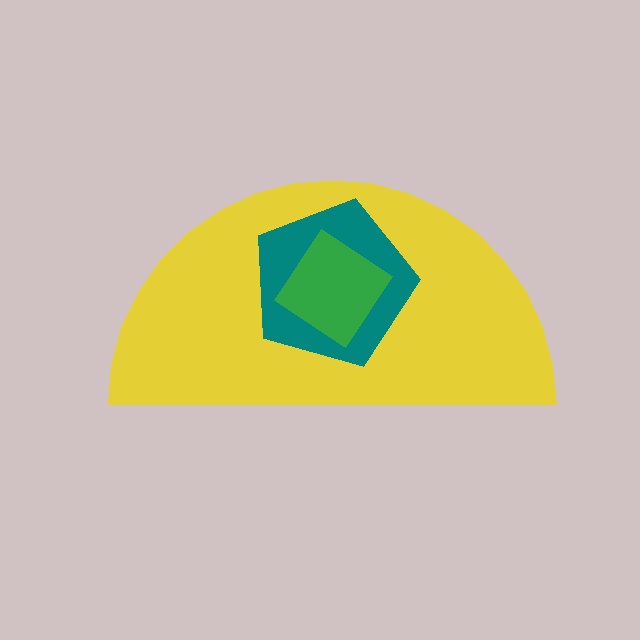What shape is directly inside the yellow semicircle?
The teal pentagon.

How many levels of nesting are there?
3.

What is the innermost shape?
The green diamond.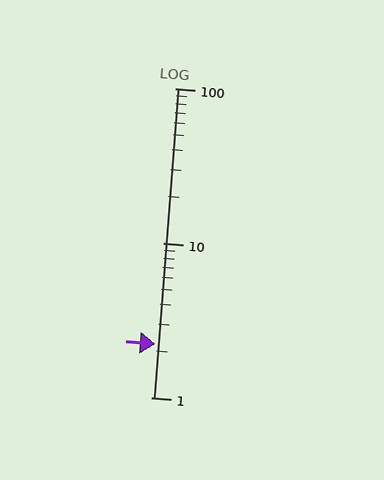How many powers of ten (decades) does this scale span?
The scale spans 2 decades, from 1 to 100.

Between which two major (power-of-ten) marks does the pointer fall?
The pointer is between 1 and 10.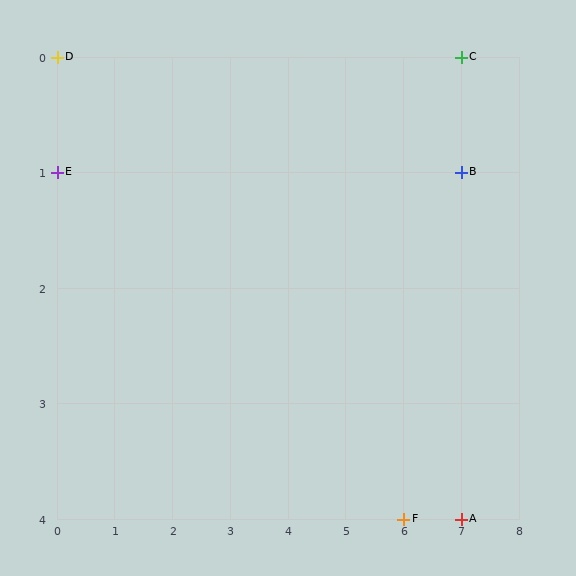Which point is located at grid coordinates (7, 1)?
Point B is at (7, 1).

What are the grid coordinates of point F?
Point F is at grid coordinates (6, 4).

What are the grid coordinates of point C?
Point C is at grid coordinates (7, 0).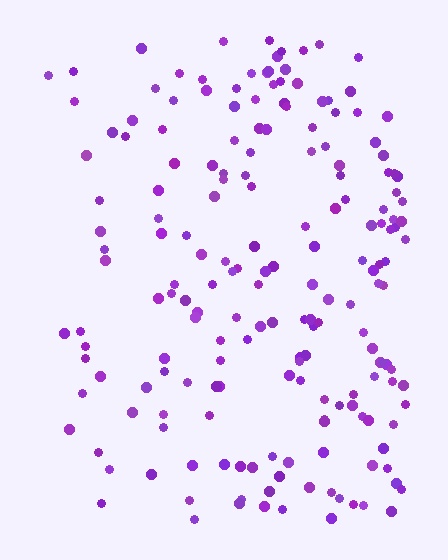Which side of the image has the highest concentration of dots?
The right.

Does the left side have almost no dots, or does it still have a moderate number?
Still a moderate number, just noticeably fewer than the right.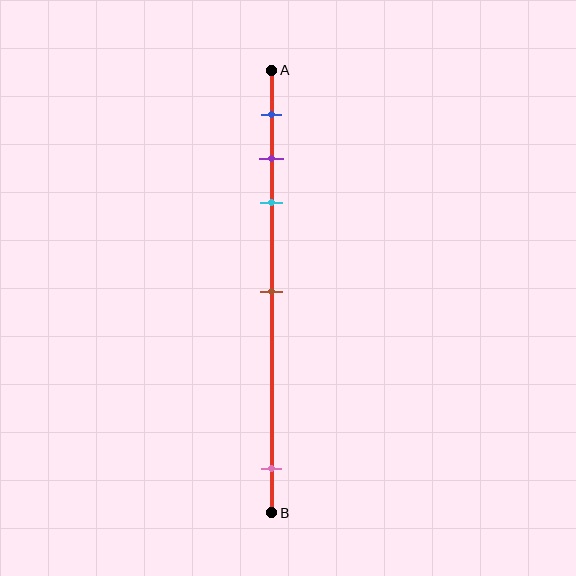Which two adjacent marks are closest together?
The purple and cyan marks are the closest adjacent pair.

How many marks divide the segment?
There are 5 marks dividing the segment.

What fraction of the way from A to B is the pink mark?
The pink mark is approximately 90% (0.9) of the way from A to B.